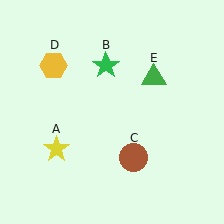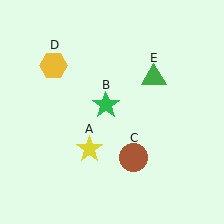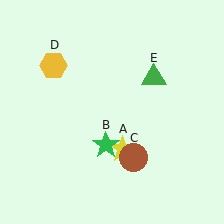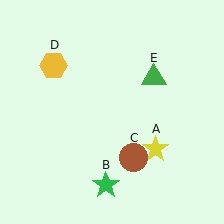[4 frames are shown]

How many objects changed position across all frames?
2 objects changed position: yellow star (object A), green star (object B).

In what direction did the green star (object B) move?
The green star (object B) moved down.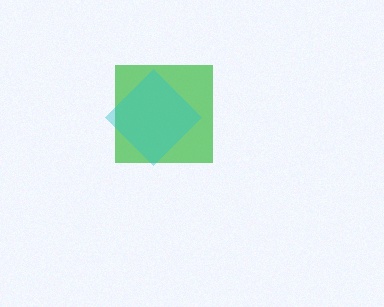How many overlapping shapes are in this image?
There are 2 overlapping shapes in the image.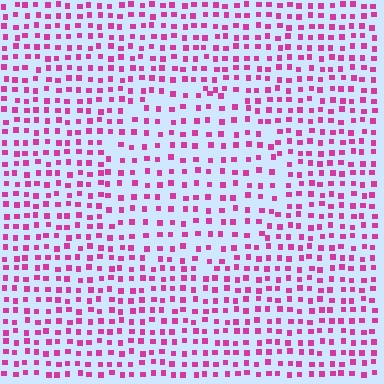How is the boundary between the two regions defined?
The boundary is defined by a change in element density (approximately 1.5x ratio). All elements are the same color, size, and shape.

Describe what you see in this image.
The image contains small magenta elements arranged at two different densities. A circle-shaped region is visible where the elements are less densely packed than the surrounding area.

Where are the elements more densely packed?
The elements are more densely packed outside the circle boundary.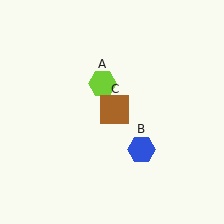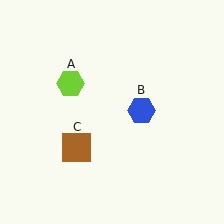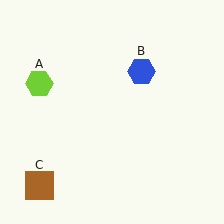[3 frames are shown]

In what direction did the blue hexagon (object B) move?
The blue hexagon (object B) moved up.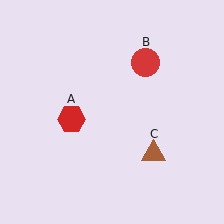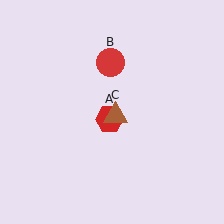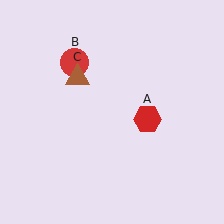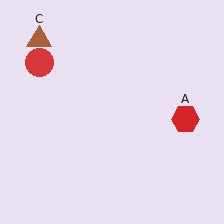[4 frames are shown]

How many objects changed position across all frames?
3 objects changed position: red hexagon (object A), red circle (object B), brown triangle (object C).